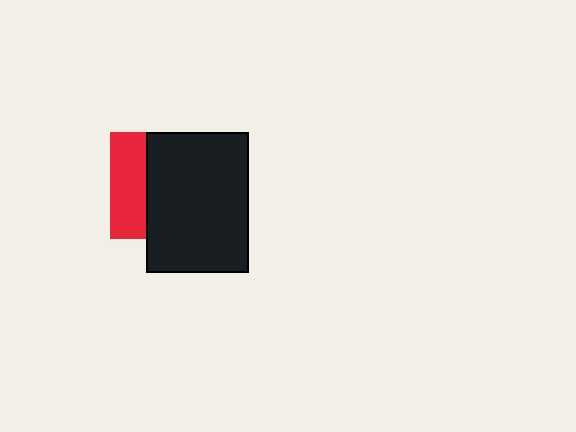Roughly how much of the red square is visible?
A small part of it is visible (roughly 33%).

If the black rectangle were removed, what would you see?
You would see the complete red square.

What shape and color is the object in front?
The object in front is a black rectangle.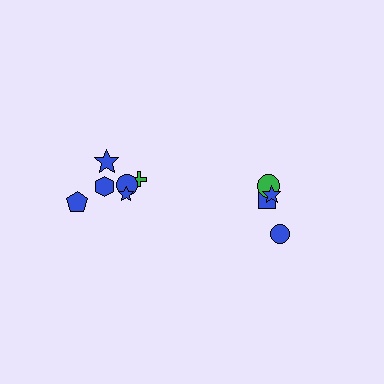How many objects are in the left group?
There are 6 objects.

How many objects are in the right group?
There are 4 objects.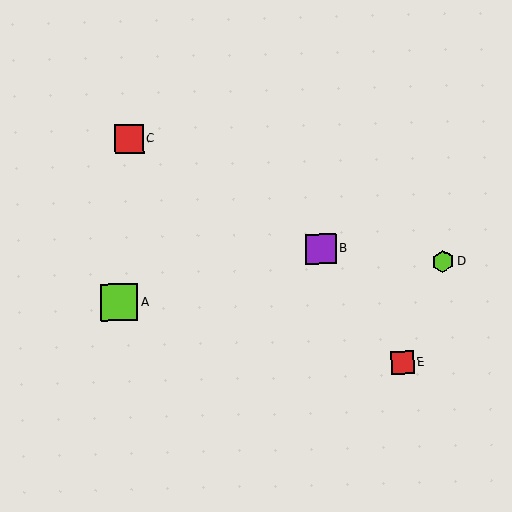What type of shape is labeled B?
Shape B is a purple square.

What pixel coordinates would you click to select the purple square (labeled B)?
Click at (321, 249) to select the purple square B.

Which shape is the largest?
The lime square (labeled A) is the largest.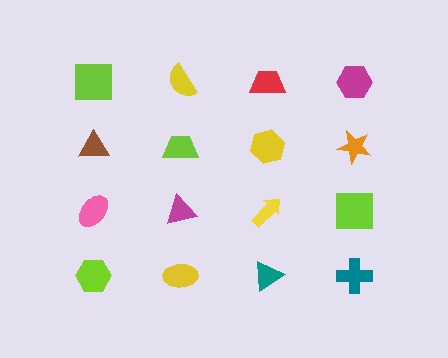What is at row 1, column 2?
A yellow semicircle.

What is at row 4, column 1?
A lime hexagon.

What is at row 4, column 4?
A teal cross.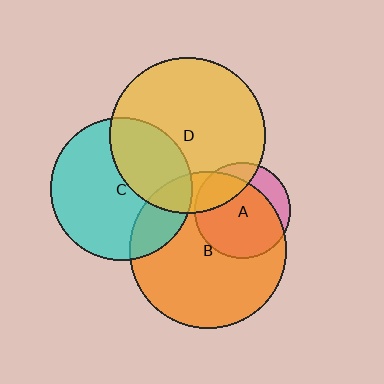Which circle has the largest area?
Circle B (orange).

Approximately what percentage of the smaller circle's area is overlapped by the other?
Approximately 20%.